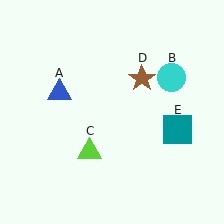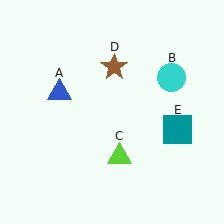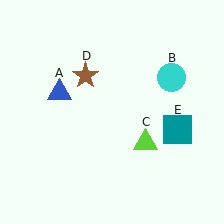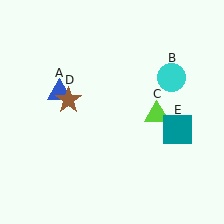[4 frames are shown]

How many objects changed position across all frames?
2 objects changed position: lime triangle (object C), brown star (object D).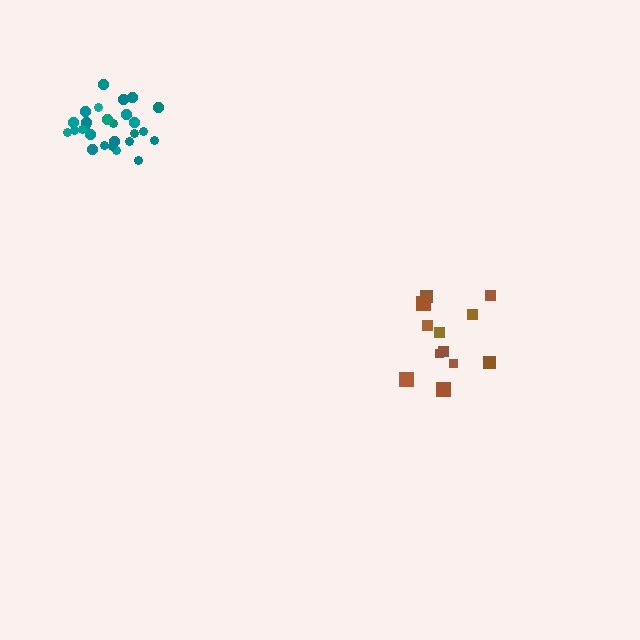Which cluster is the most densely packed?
Teal.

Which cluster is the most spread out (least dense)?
Brown.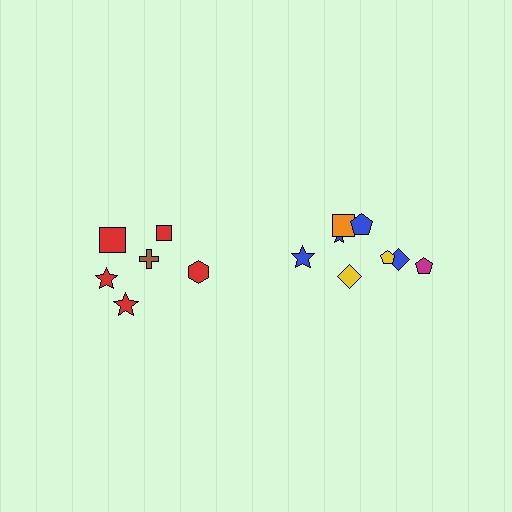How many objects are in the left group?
There are 6 objects.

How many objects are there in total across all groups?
There are 14 objects.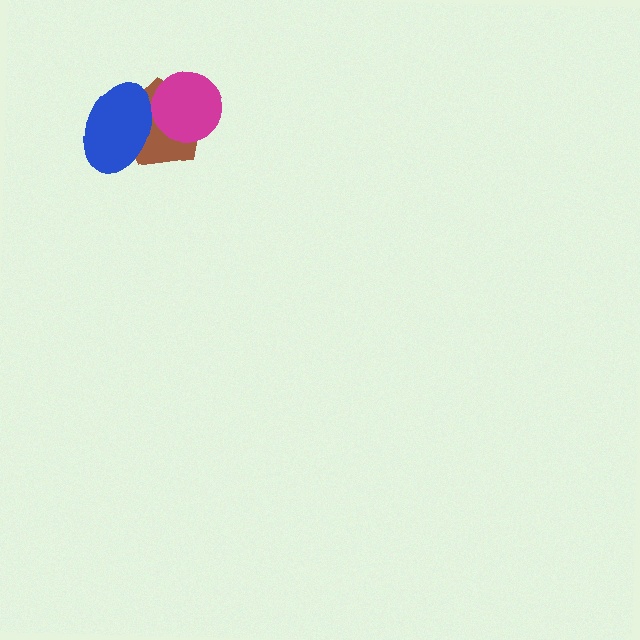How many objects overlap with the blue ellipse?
2 objects overlap with the blue ellipse.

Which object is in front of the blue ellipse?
The magenta circle is in front of the blue ellipse.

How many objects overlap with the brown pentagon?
2 objects overlap with the brown pentagon.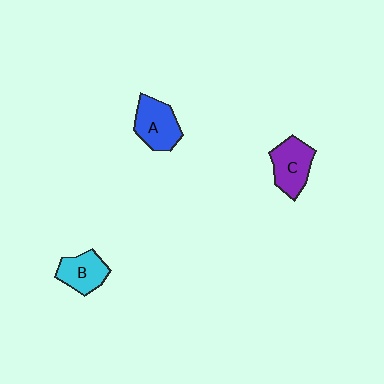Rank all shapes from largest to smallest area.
From largest to smallest: A (blue), C (purple), B (cyan).